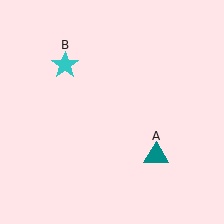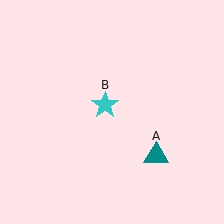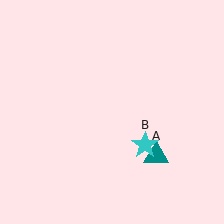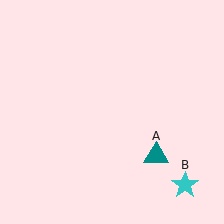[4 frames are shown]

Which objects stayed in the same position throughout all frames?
Teal triangle (object A) remained stationary.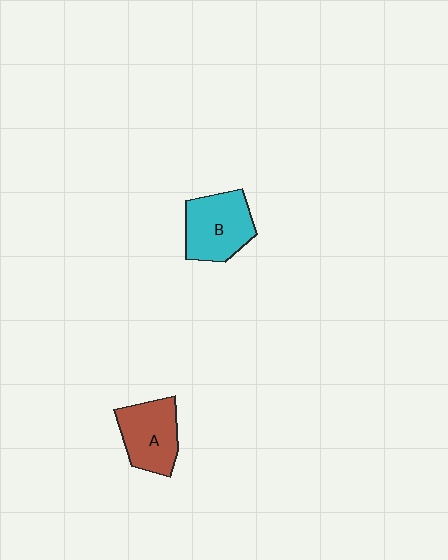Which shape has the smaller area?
Shape A (brown).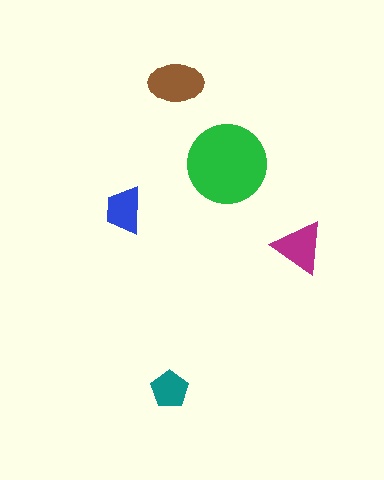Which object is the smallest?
The teal pentagon.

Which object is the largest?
The green circle.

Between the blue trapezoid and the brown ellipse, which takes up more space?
The brown ellipse.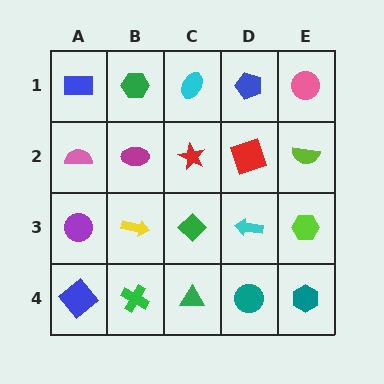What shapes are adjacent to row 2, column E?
A pink circle (row 1, column E), a lime hexagon (row 3, column E), a red square (row 2, column D).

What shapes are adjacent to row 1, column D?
A red square (row 2, column D), a cyan ellipse (row 1, column C), a pink circle (row 1, column E).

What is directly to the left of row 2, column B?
A pink semicircle.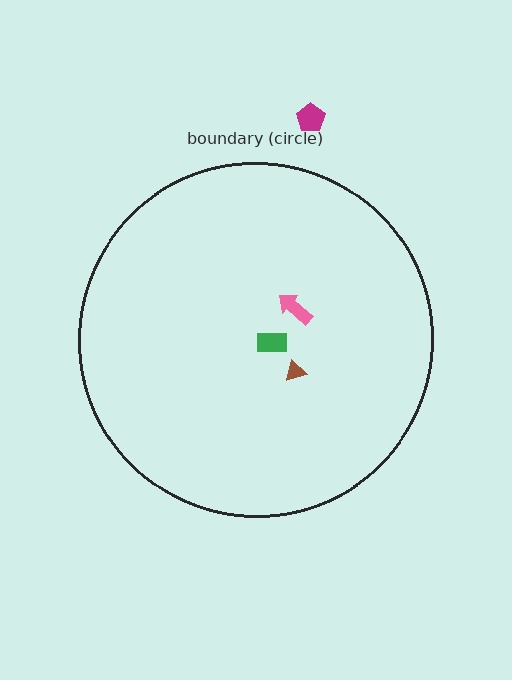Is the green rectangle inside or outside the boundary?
Inside.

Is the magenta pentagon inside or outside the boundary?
Outside.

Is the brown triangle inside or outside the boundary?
Inside.